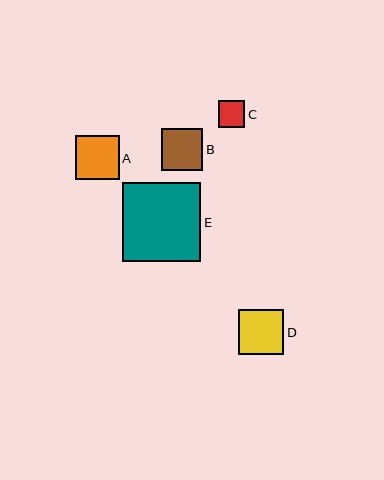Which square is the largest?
Square E is the largest with a size of approximately 79 pixels.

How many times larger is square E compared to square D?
Square E is approximately 1.7 times the size of square D.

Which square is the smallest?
Square C is the smallest with a size of approximately 26 pixels.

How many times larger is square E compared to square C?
Square E is approximately 3.0 times the size of square C.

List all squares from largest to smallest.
From largest to smallest: E, D, A, B, C.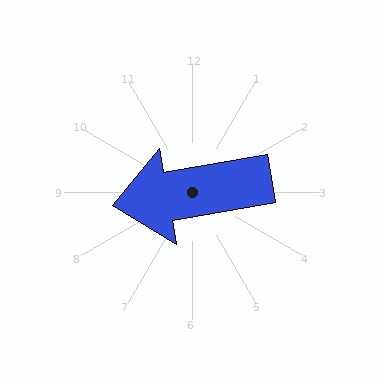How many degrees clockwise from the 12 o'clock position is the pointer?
Approximately 260 degrees.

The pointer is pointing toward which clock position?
Roughly 9 o'clock.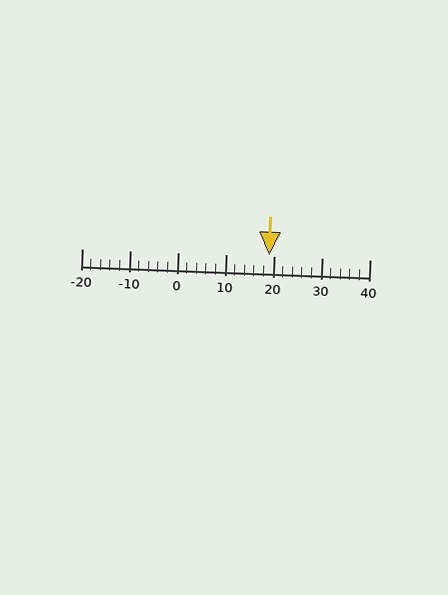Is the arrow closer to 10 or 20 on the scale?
The arrow is closer to 20.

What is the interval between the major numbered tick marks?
The major tick marks are spaced 10 units apart.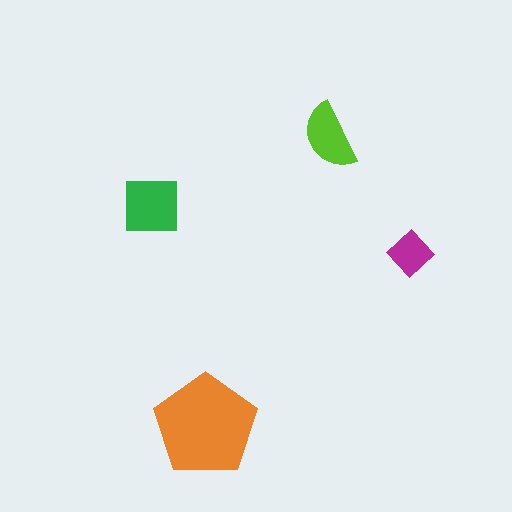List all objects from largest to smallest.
The orange pentagon, the green square, the lime semicircle, the magenta diamond.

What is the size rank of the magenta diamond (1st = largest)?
4th.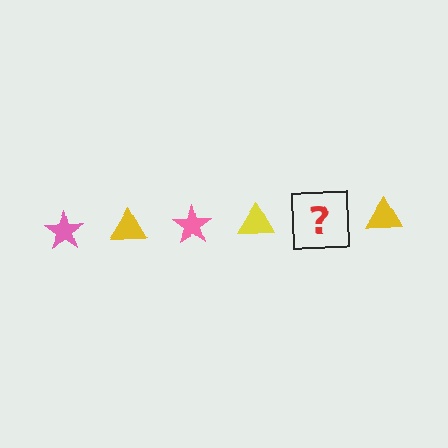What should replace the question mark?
The question mark should be replaced with a pink star.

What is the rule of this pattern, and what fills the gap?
The rule is that the pattern alternates between pink star and yellow triangle. The gap should be filled with a pink star.